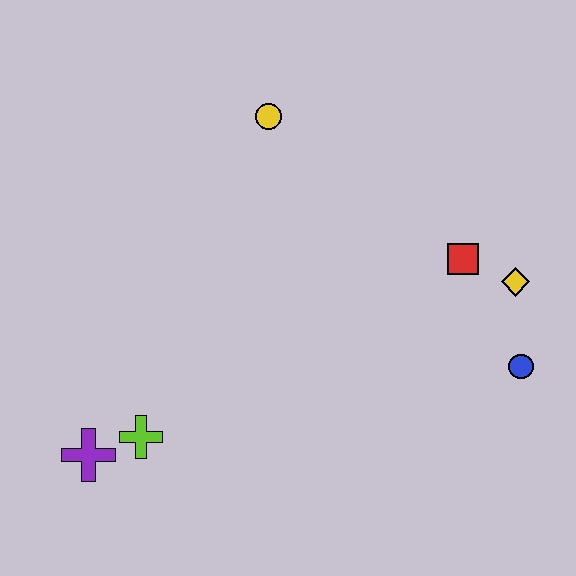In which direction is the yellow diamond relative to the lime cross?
The yellow diamond is to the right of the lime cross.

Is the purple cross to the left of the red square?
Yes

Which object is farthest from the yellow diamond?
The purple cross is farthest from the yellow diamond.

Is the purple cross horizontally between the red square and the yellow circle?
No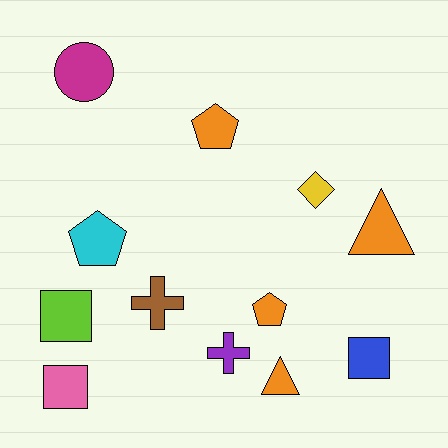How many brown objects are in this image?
There is 1 brown object.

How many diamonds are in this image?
There is 1 diamond.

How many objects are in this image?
There are 12 objects.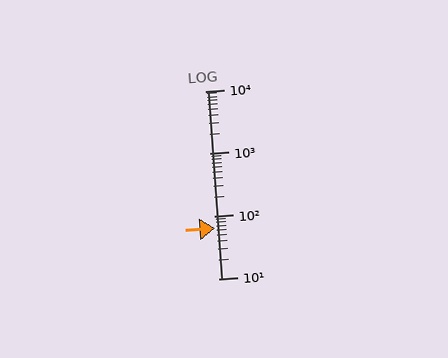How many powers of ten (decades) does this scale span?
The scale spans 3 decades, from 10 to 10000.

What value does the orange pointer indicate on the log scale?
The pointer indicates approximately 63.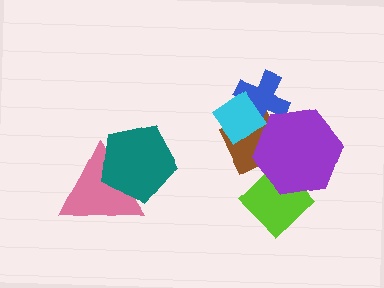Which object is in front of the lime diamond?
The purple hexagon is in front of the lime diamond.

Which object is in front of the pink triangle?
The teal pentagon is in front of the pink triangle.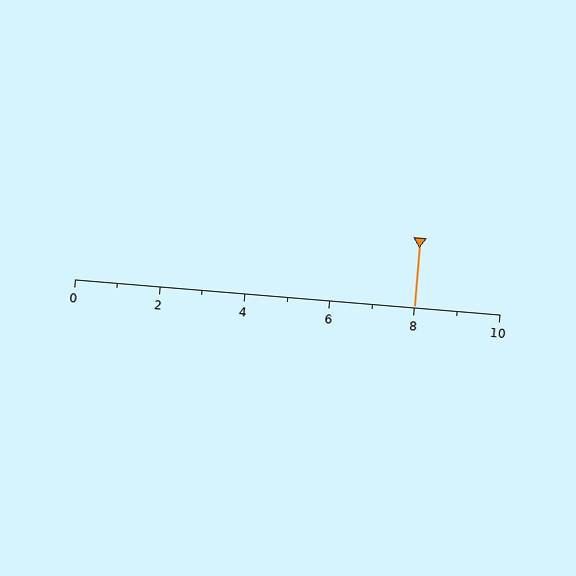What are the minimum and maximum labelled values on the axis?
The axis runs from 0 to 10.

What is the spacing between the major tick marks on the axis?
The major ticks are spaced 2 apart.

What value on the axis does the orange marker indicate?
The marker indicates approximately 8.